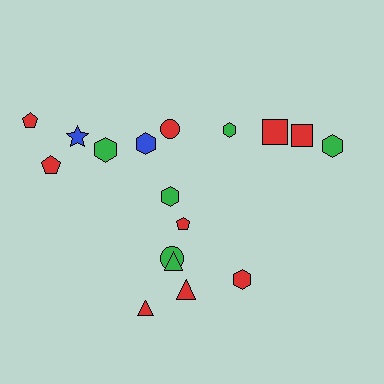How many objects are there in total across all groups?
There are 17 objects.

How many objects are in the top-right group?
There are 4 objects.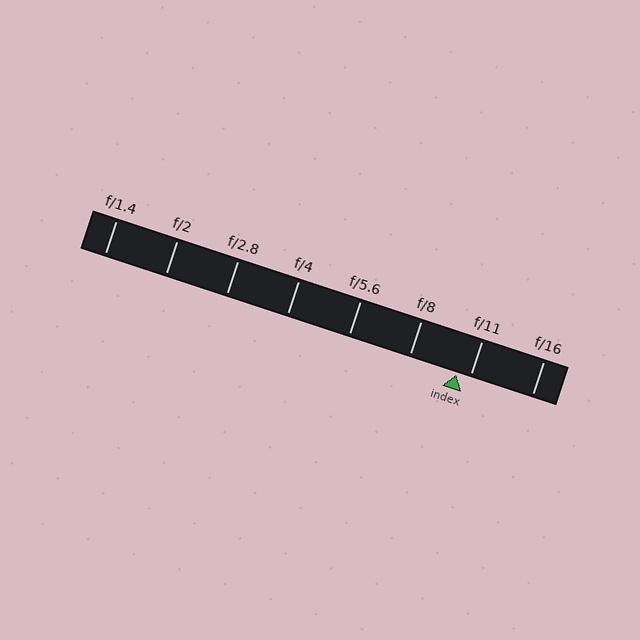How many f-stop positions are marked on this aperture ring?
There are 8 f-stop positions marked.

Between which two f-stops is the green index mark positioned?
The index mark is between f/8 and f/11.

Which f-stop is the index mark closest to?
The index mark is closest to f/11.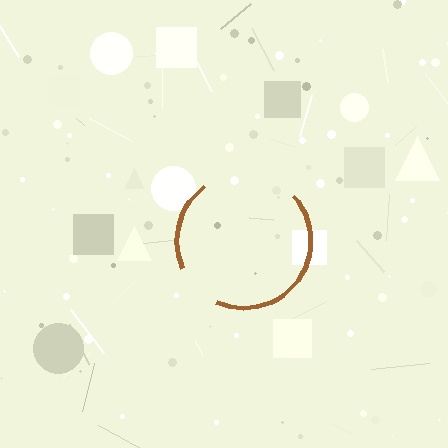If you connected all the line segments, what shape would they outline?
They would outline a circle.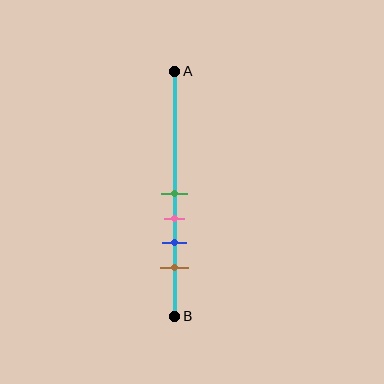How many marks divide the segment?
There are 4 marks dividing the segment.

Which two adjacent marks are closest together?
The green and pink marks are the closest adjacent pair.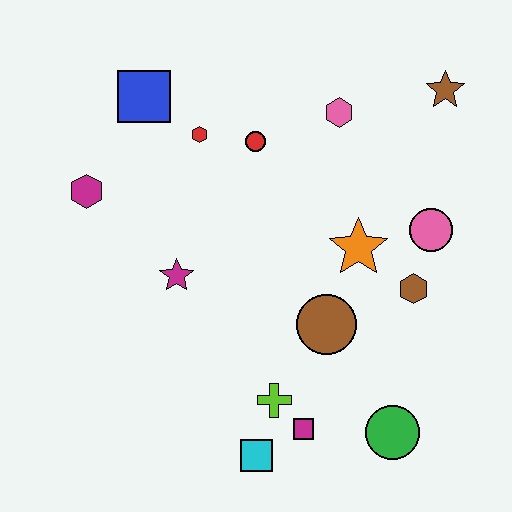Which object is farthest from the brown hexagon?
The magenta hexagon is farthest from the brown hexagon.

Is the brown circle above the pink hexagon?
No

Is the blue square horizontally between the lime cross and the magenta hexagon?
Yes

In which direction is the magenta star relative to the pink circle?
The magenta star is to the left of the pink circle.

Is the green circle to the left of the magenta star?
No